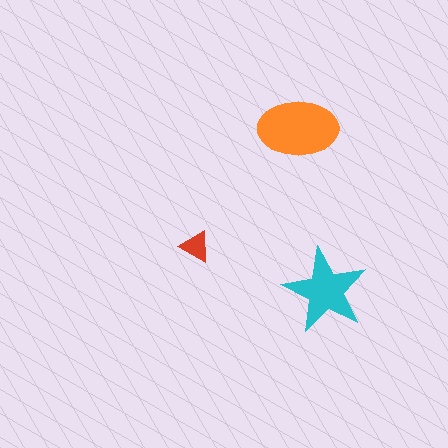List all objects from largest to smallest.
The orange ellipse, the cyan star, the red triangle.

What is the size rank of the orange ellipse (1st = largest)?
1st.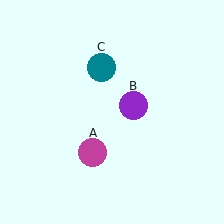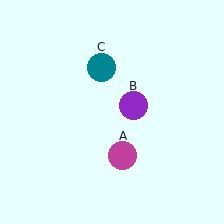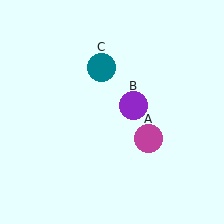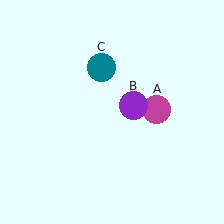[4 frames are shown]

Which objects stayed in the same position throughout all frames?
Purple circle (object B) and teal circle (object C) remained stationary.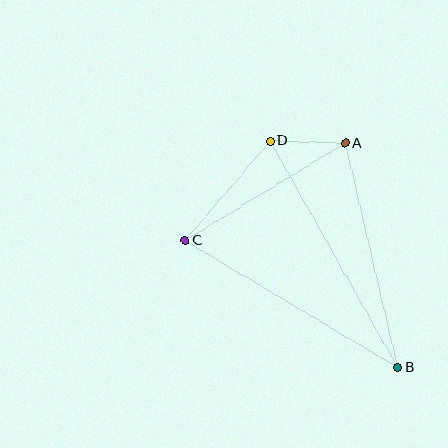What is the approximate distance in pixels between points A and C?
The distance between A and C is approximately 187 pixels.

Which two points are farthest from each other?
Points B and D are farthest from each other.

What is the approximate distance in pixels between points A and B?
The distance between A and B is approximately 230 pixels.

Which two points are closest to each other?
Points A and D are closest to each other.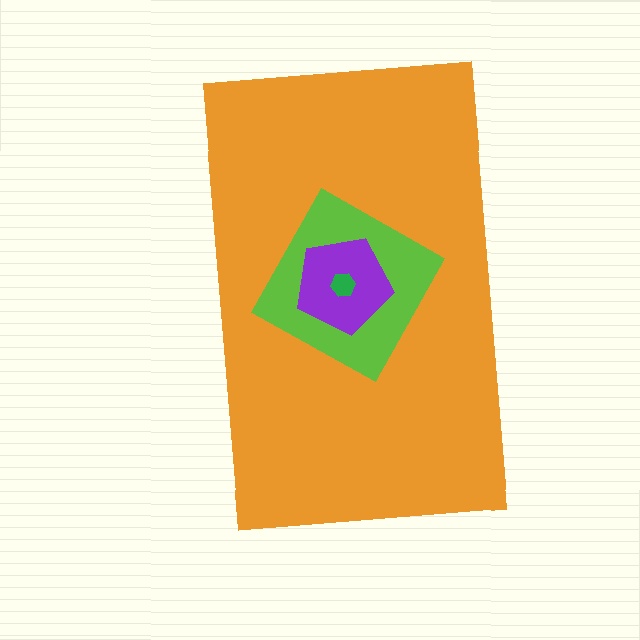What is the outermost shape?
The orange rectangle.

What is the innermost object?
The green hexagon.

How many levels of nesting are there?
4.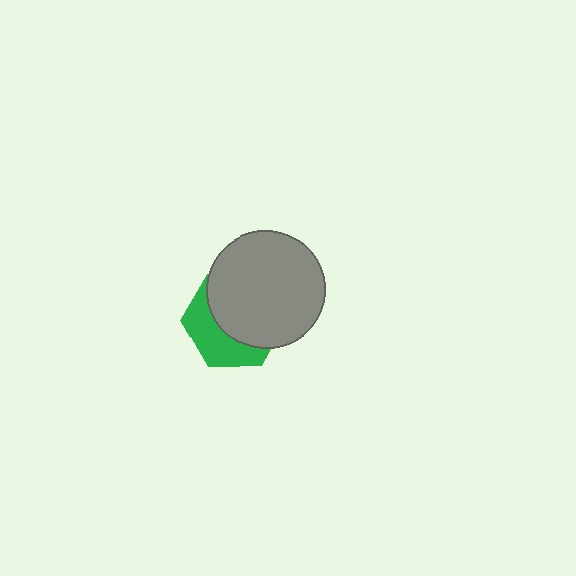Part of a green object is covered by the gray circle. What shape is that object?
It is a hexagon.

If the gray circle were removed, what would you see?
You would see the complete green hexagon.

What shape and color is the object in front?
The object in front is a gray circle.